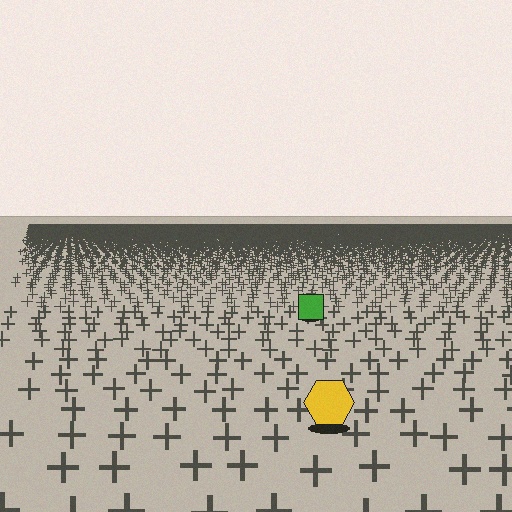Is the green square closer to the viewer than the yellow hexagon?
No. The yellow hexagon is closer — you can tell from the texture gradient: the ground texture is coarser near it.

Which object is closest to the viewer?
The yellow hexagon is closest. The texture marks near it are larger and more spread out.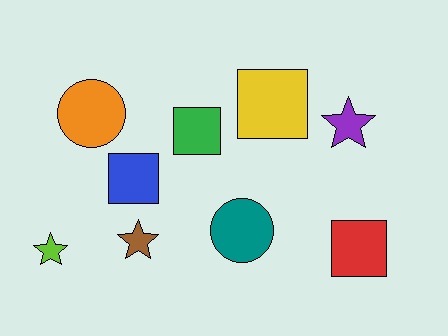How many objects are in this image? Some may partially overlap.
There are 9 objects.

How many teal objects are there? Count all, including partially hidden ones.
There is 1 teal object.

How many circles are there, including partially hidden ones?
There are 2 circles.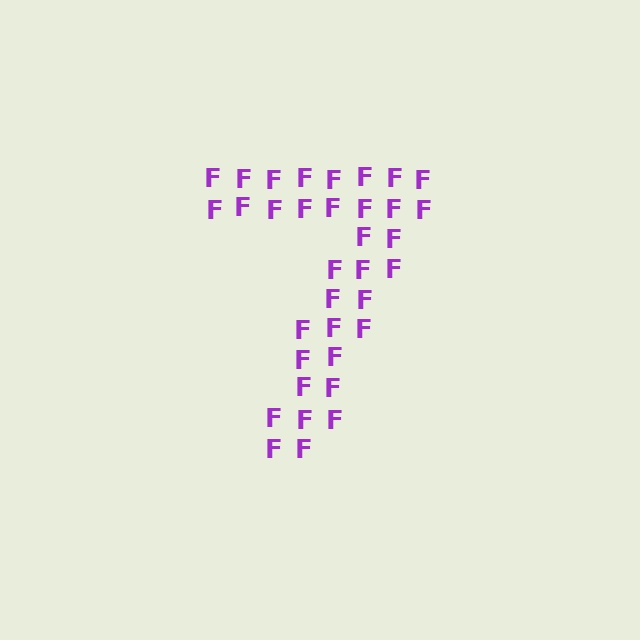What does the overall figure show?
The overall figure shows the digit 7.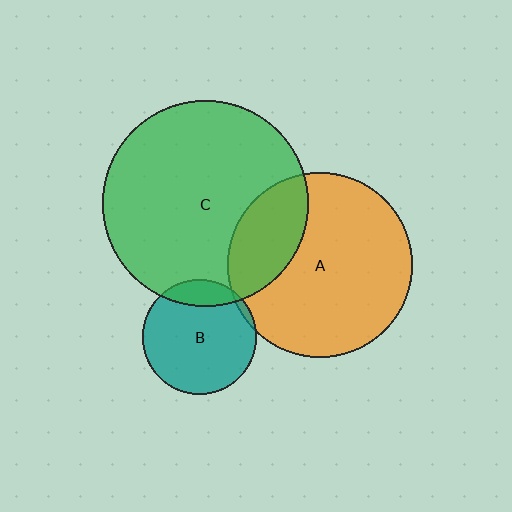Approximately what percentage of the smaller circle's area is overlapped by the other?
Approximately 25%.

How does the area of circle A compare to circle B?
Approximately 2.6 times.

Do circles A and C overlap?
Yes.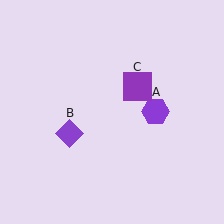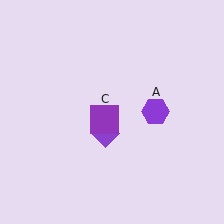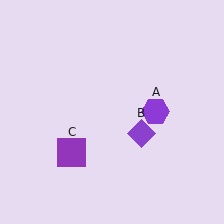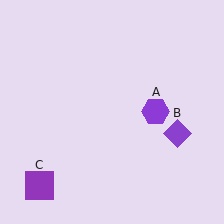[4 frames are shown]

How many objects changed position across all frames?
2 objects changed position: purple diamond (object B), purple square (object C).